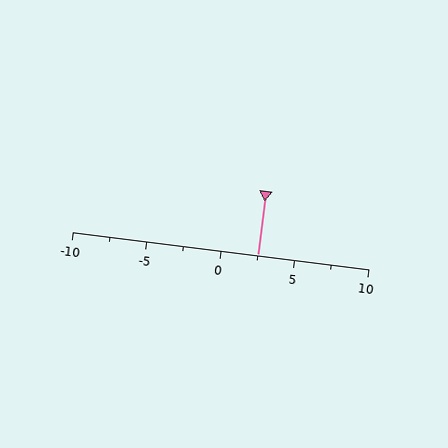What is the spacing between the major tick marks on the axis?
The major ticks are spaced 5 apart.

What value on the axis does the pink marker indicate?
The marker indicates approximately 2.5.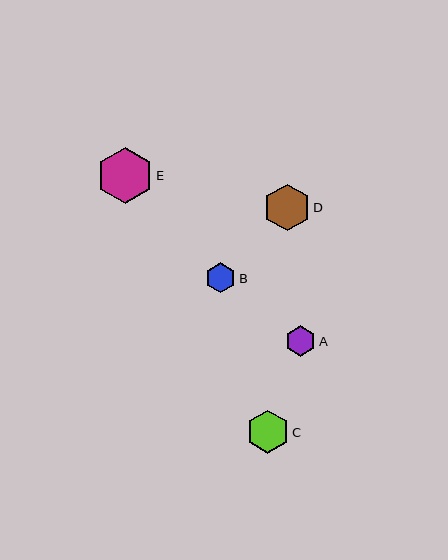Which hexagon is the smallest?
Hexagon B is the smallest with a size of approximately 30 pixels.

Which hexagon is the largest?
Hexagon E is the largest with a size of approximately 56 pixels.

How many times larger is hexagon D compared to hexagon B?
Hexagon D is approximately 1.5 times the size of hexagon B.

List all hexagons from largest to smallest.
From largest to smallest: E, D, C, A, B.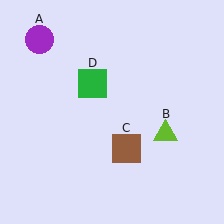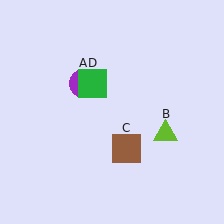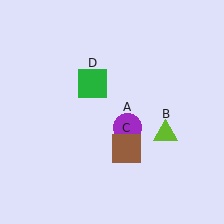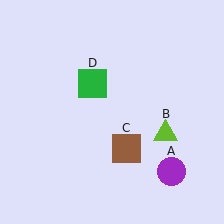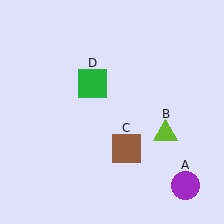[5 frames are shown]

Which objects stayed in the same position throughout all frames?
Lime triangle (object B) and brown square (object C) and green square (object D) remained stationary.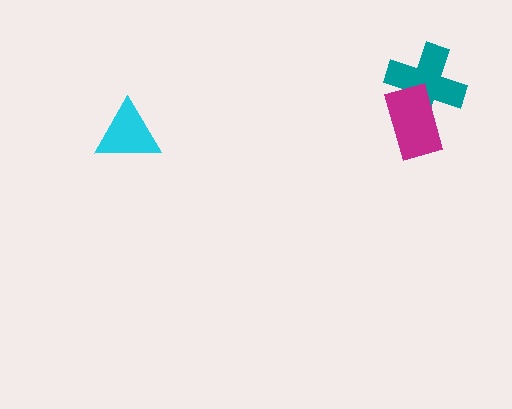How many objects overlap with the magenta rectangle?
1 object overlaps with the magenta rectangle.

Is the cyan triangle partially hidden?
No, no other shape covers it.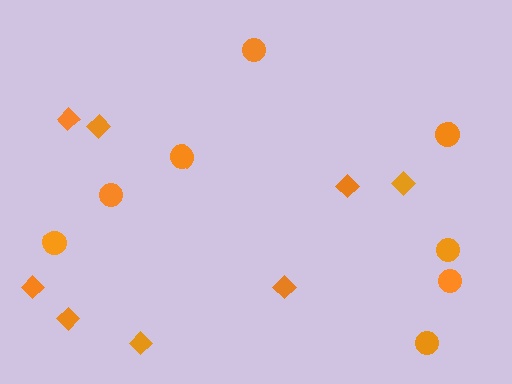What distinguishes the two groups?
There are 2 groups: one group of diamonds (8) and one group of circles (8).